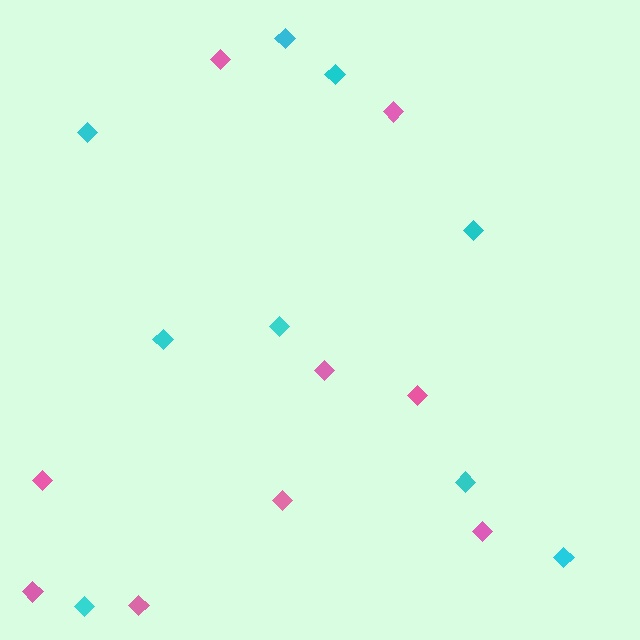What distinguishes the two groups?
There are 2 groups: one group of cyan diamonds (9) and one group of pink diamonds (9).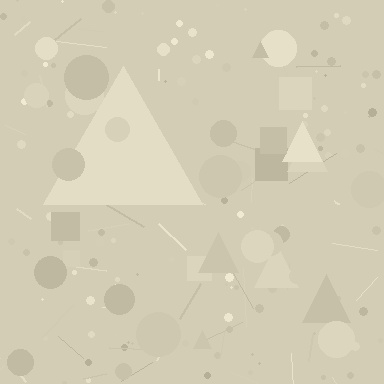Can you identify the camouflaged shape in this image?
The camouflaged shape is a triangle.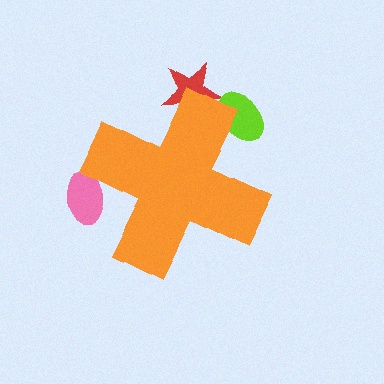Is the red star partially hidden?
Yes, the red star is partially hidden behind the orange cross.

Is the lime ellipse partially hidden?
Yes, the lime ellipse is partially hidden behind the orange cross.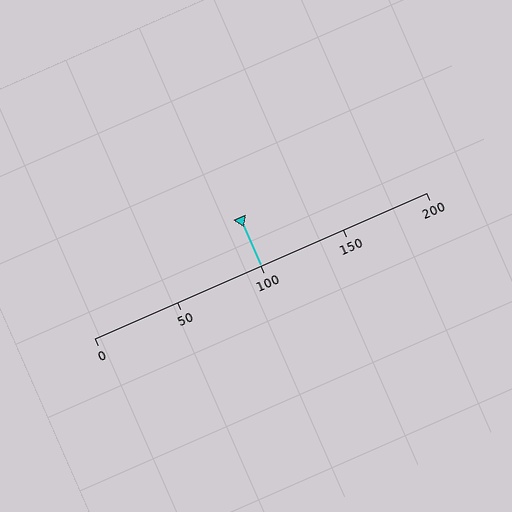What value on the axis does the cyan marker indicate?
The marker indicates approximately 100.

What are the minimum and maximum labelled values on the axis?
The axis runs from 0 to 200.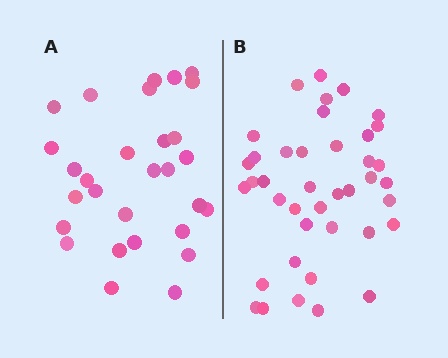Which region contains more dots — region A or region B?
Region B (the right region) has more dots.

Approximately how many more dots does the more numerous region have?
Region B has roughly 12 or so more dots than region A.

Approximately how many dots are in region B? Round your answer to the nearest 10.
About 40 dots.